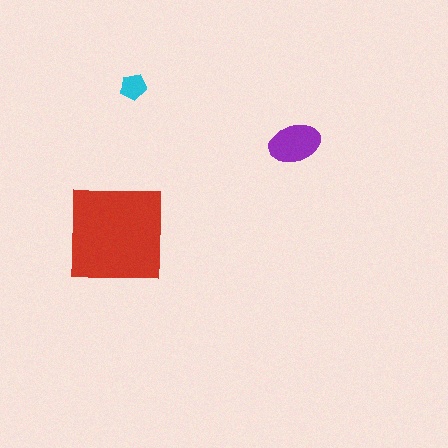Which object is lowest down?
The red square is bottommost.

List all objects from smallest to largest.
The cyan pentagon, the purple ellipse, the red square.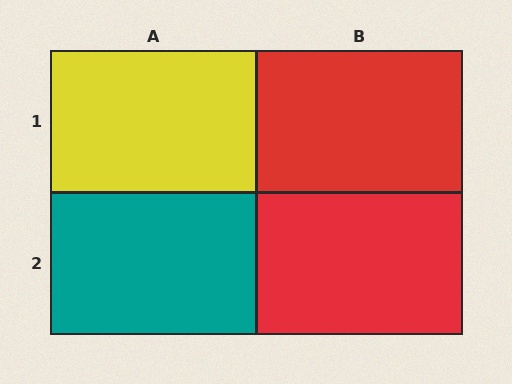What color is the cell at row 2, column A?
Teal.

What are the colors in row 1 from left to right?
Yellow, red.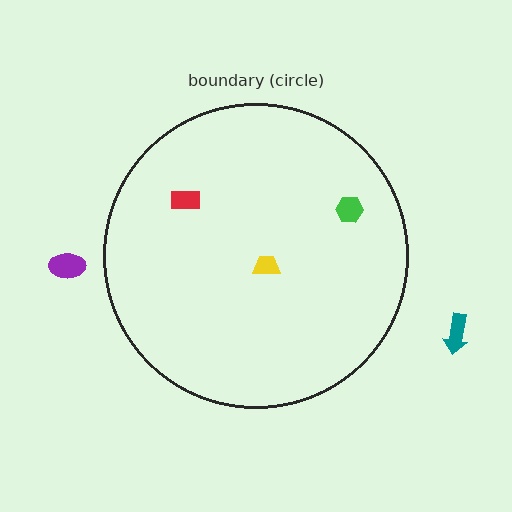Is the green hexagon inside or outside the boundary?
Inside.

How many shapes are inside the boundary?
3 inside, 2 outside.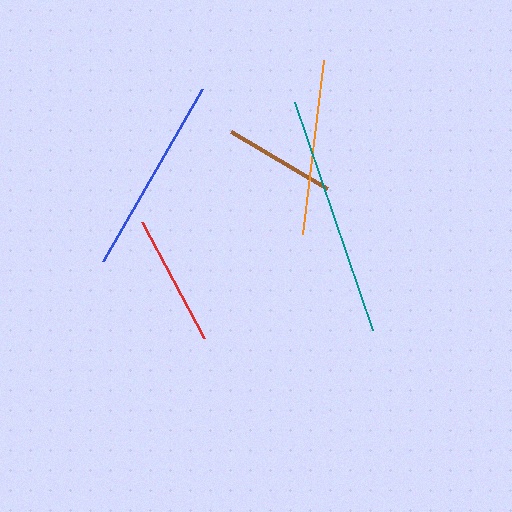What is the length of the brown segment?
The brown segment is approximately 112 pixels long.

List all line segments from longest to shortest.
From longest to shortest: teal, blue, orange, red, brown.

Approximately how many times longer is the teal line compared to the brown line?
The teal line is approximately 2.2 times the length of the brown line.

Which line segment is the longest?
The teal line is the longest at approximately 242 pixels.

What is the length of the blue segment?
The blue segment is approximately 198 pixels long.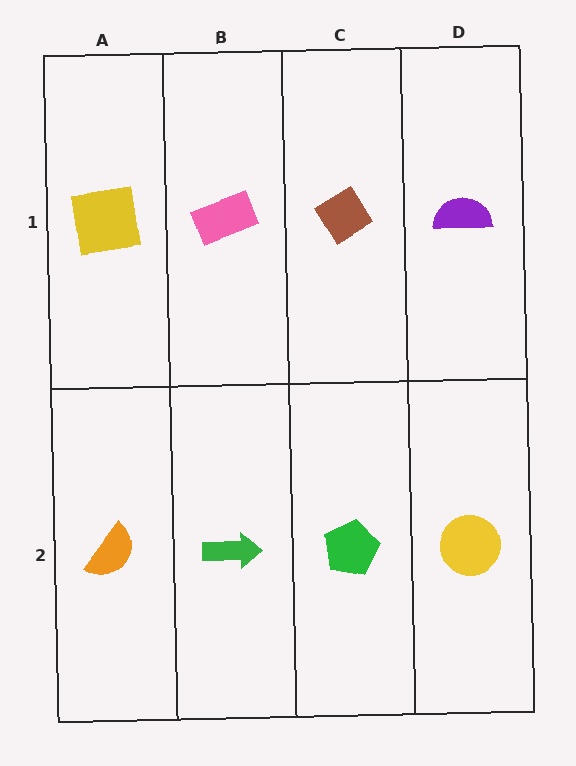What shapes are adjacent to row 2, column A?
A yellow square (row 1, column A), a green arrow (row 2, column B).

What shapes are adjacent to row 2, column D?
A purple semicircle (row 1, column D), a green pentagon (row 2, column C).